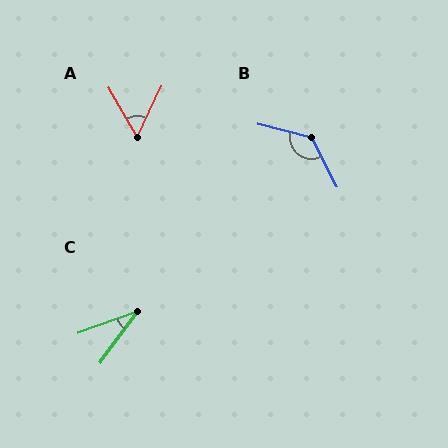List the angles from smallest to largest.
C (34°), A (55°), B (131°).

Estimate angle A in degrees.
Approximately 55 degrees.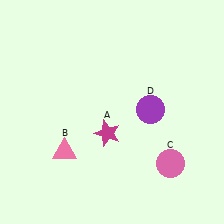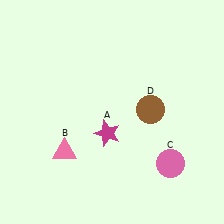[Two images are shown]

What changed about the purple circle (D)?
In Image 1, D is purple. In Image 2, it changed to brown.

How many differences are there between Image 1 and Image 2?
There is 1 difference between the two images.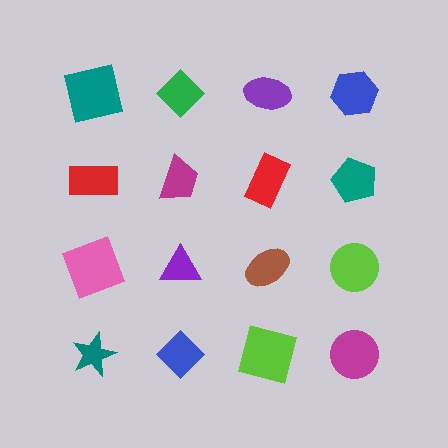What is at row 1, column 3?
A purple ellipse.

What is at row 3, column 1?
A pink square.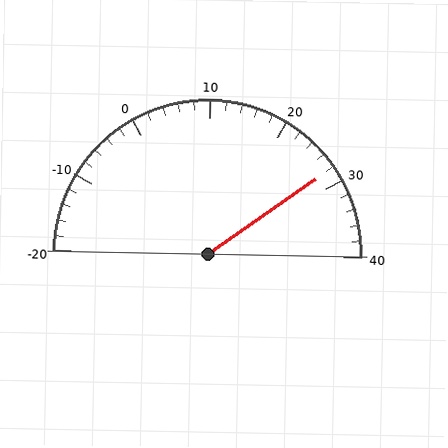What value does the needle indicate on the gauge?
The needle indicates approximately 28.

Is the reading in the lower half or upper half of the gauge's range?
The reading is in the upper half of the range (-20 to 40).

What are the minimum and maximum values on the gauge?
The gauge ranges from -20 to 40.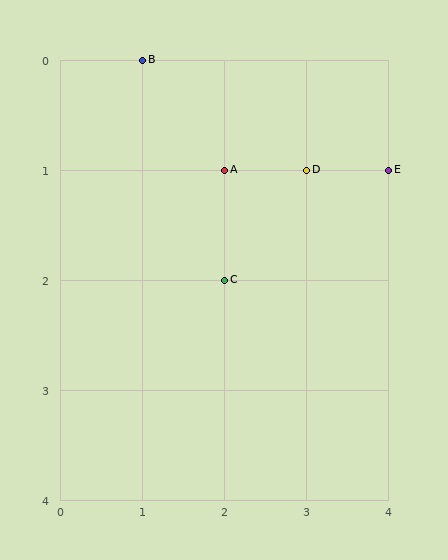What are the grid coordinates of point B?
Point B is at grid coordinates (1, 0).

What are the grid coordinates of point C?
Point C is at grid coordinates (2, 2).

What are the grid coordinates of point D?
Point D is at grid coordinates (3, 1).